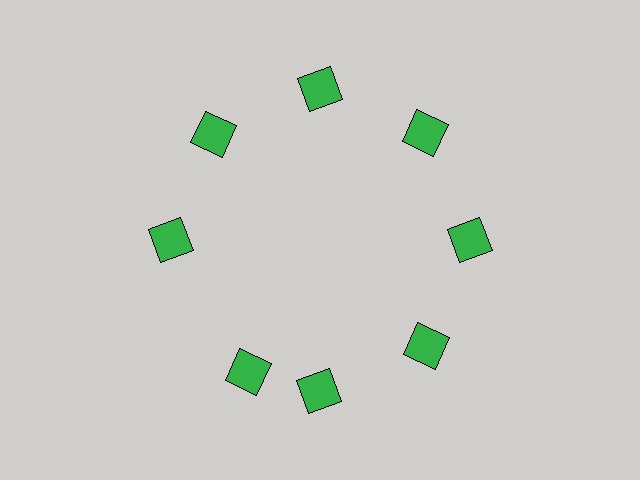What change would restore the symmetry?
The symmetry would be restored by rotating it back into even spacing with its neighbors so that all 8 squares sit at equal angles and equal distance from the center.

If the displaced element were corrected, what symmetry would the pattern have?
It would have 8-fold rotational symmetry — the pattern would map onto itself every 45 degrees.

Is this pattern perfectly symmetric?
No. The 8 green squares are arranged in a ring, but one element near the 8 o'clock position is rotated out of alignment along the ring, breaking the 8-fold rotational symmetry.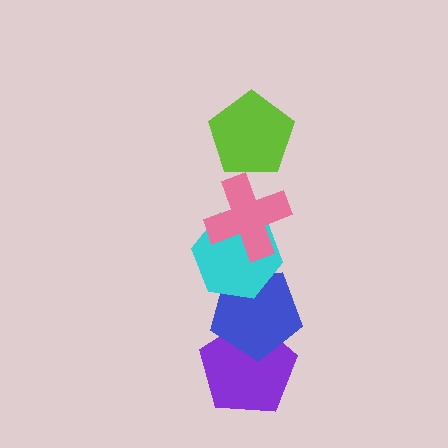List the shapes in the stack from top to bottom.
From top to bottom: the lime pentagon, the pink cross, the cyan hexagon, the blue pentagon, the purple pentagon.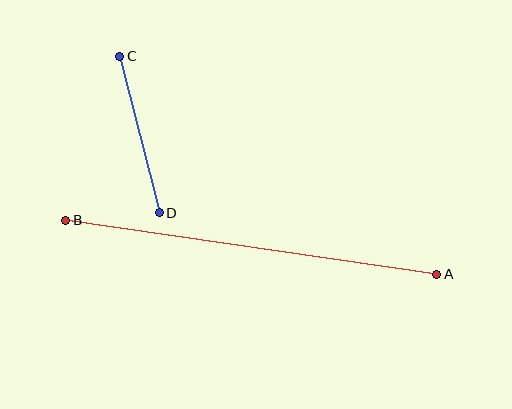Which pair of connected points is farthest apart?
Points A and B are farthest apart.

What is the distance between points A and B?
The distance is approximately 375 pixels.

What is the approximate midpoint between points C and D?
The midpoint is at approximately (139, 134) pixels.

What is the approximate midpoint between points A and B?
The midpoint is at approximately (251, 247) pixels.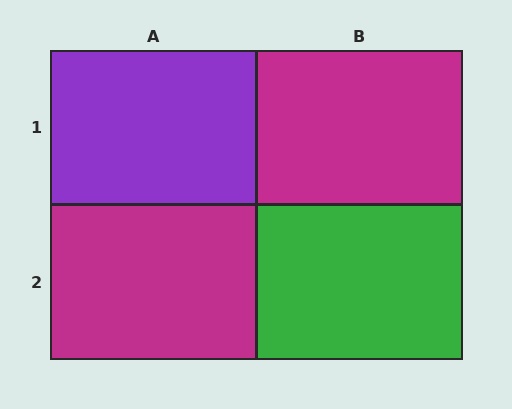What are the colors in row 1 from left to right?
Purple, magenta.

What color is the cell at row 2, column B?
Green.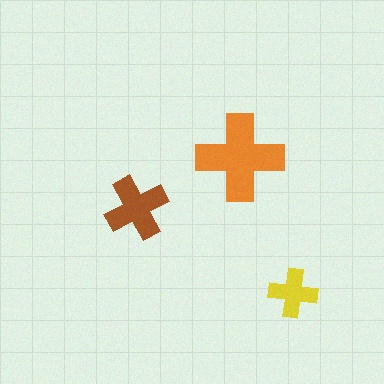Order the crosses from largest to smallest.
the orange one, the brown one, the yellow one.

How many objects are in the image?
There are 3 objects in the image.